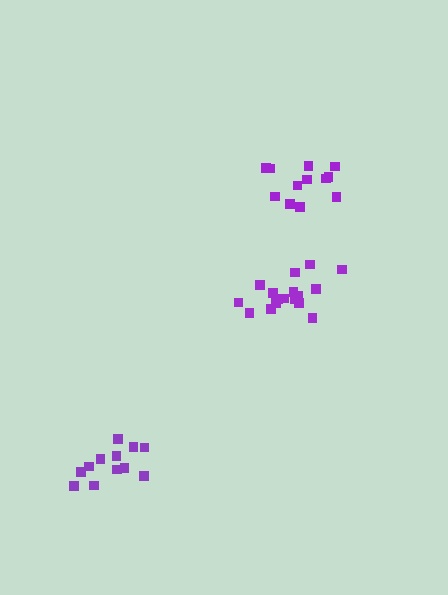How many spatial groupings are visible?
There are 3 spatial groupings.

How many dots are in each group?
Group 1: 17 dots, Group 2: 12 dots, Group 3: 12 dots (41 total).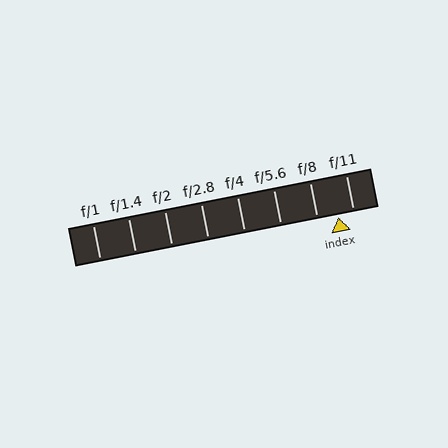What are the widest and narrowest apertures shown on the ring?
The widest aperture shown is f/1 and the narrowest is f/11.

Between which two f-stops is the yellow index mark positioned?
The index mark is between f/8 and f/11.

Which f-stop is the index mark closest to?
The index mark is closest to f/11.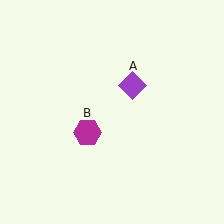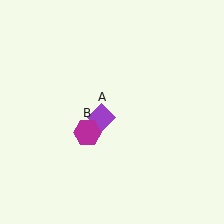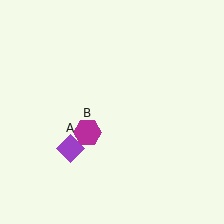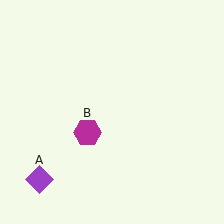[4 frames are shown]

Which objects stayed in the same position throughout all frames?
Magenta hexagon (object B) remained stationary.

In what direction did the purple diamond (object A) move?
The purple diamond (object A) moved down and to the left.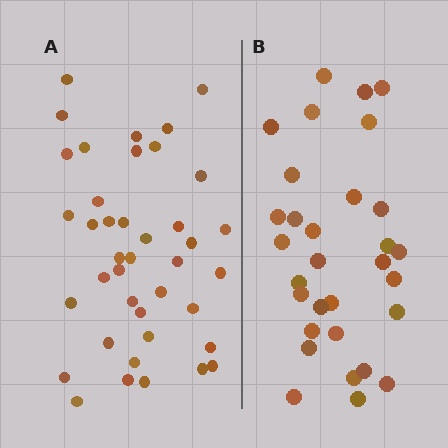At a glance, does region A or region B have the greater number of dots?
Region A (the left region) has more dots.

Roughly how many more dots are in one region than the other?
Region A has roughly 8 or so more dots than region B.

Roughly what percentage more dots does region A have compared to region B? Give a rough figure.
About 30% more.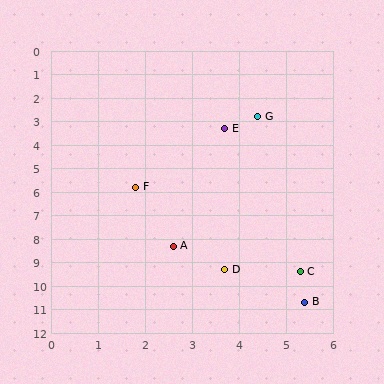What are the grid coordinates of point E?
Point E is at approximately (3.7, 3.3).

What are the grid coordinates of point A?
Point A is at approximately (2.6, 8.3).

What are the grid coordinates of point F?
Point F is at approximately (1.8, 5.8).